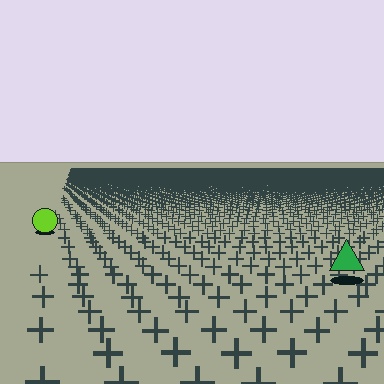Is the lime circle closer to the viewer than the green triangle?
No. The green triangle is closer — you can tell from the texture gradient: the ground texture is coarser near it.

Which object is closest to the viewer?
The green triangle is closest. The texture marks near it are larger and more spread out.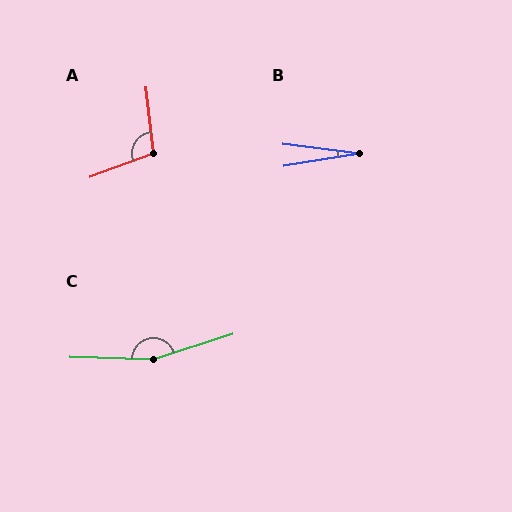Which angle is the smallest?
B, at approximately 17 degrees.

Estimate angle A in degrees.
Approximately 104 degrees.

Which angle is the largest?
C, at approximately 161 degrees.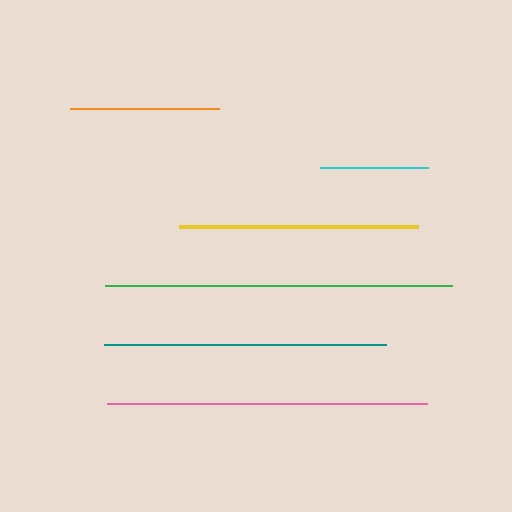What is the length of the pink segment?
The pink segment is approximately 320 pixels long.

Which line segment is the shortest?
The cyan line is the shortest at approximately 108 pixels.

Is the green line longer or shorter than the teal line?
The green line is longer than the teal line.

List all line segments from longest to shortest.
From longest to shortest: green, pink, teal, yellow, orange, cyan.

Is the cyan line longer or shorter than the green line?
The green line is longer than the cyan line.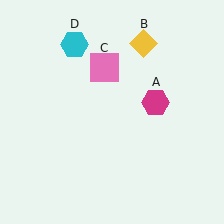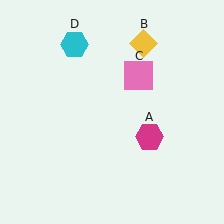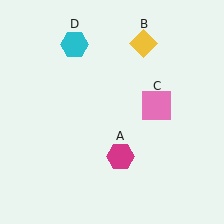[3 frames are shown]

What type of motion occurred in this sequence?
The magenta hexagon (object A), pink square (object C) rotated clockwise around the center of the scene.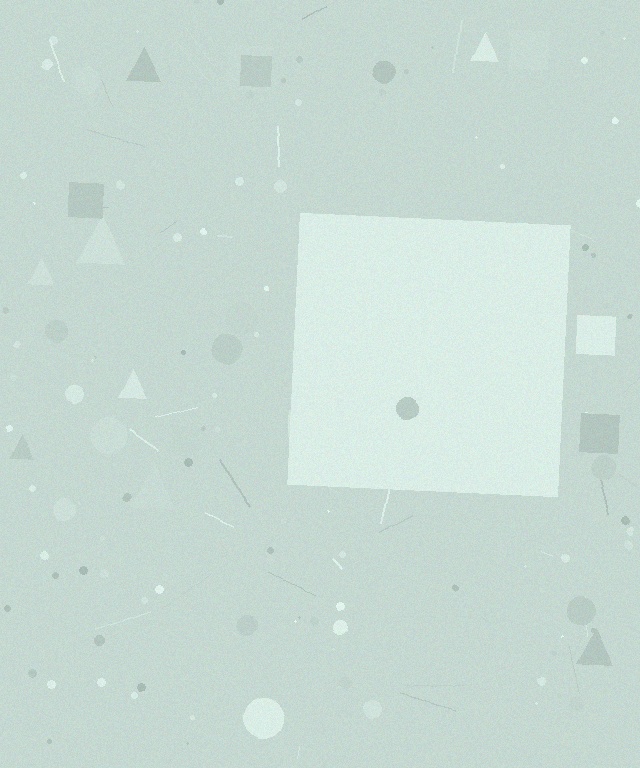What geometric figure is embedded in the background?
A square is embedded in the background.